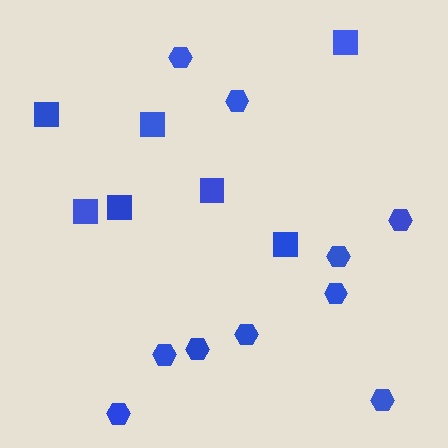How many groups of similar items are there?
There are 2 groups: one group of squares (7) and one group of hexagons (10).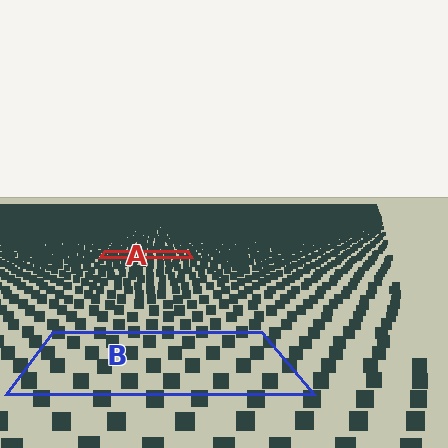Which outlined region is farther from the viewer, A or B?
Region A is farther from the viewer — the texture elements inside it appear smaller and more densely packed.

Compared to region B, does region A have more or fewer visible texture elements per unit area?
Region A has more texture elements per unit area — they are packed more densely because it is farther away.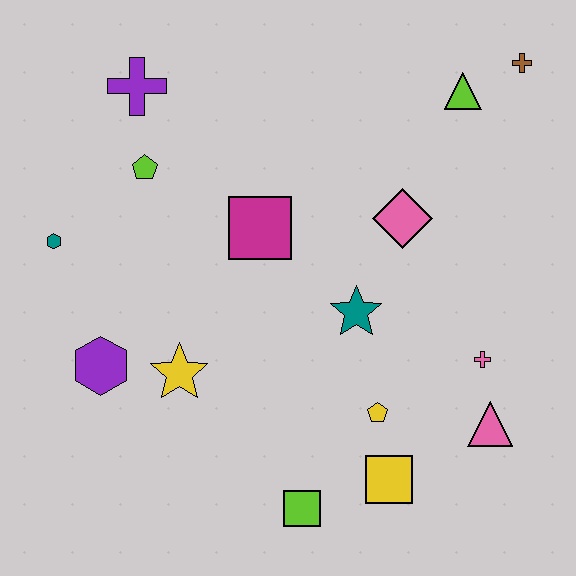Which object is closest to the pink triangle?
The pink cross is closest to the pink triangle.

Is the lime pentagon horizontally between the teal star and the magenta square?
No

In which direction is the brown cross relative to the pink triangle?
The brown cross is above the pink triangle.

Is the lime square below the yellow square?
Yes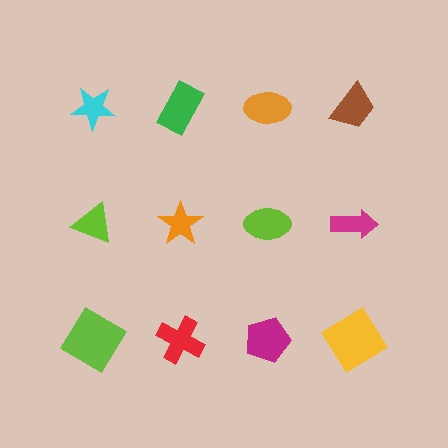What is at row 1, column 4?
A brown trapezoid.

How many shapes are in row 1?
4 shapes.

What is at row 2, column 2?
An orange star.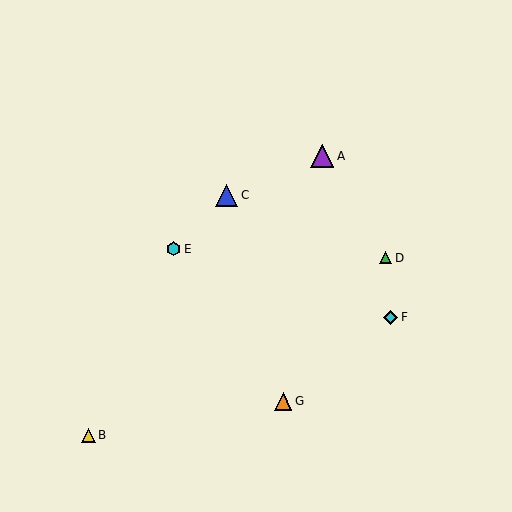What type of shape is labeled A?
Shape A is a purple triangle.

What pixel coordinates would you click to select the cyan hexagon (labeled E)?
Click at (174, 249) to select the cyan hexagon E.